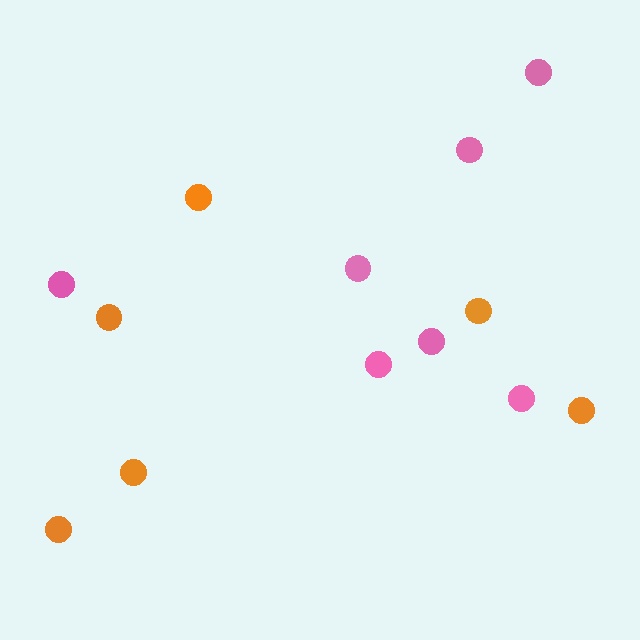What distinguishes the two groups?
There are 2 groups: one group of pink circles (7) and one group of orange circles (6).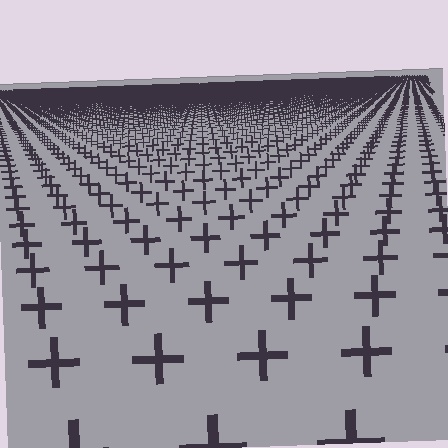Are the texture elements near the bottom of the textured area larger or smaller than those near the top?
Larger. Near the bottom, elements are closer to the viewer and appear at a bigger on-screen size.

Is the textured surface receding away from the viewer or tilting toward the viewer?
The surface is receding away from the viewer. Texture elements get smaller and denser toward the top.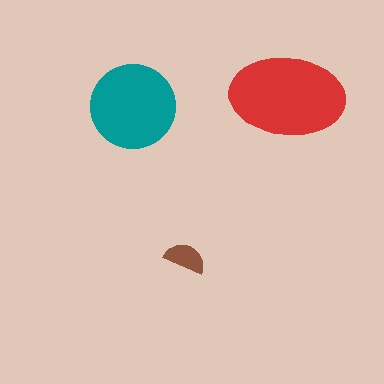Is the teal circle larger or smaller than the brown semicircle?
Larger.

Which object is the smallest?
The brown semicircle.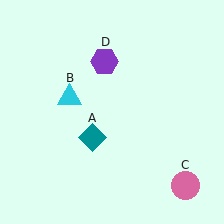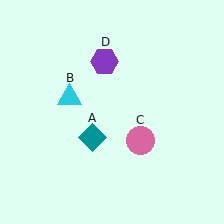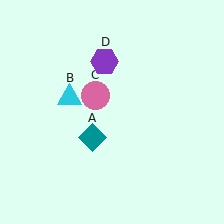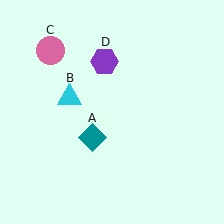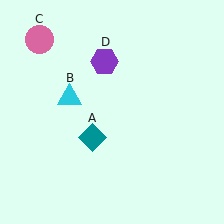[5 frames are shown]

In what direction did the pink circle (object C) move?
The pink circle (object C) moved up and to the left.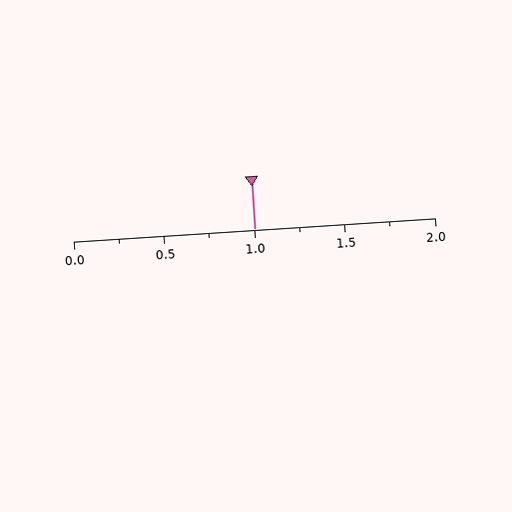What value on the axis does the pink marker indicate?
The marker indicates approximately 1.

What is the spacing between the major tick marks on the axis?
The major ticks are spaced 0.5 apart.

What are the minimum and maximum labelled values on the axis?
The axis runs from 0.0 to 2.0.